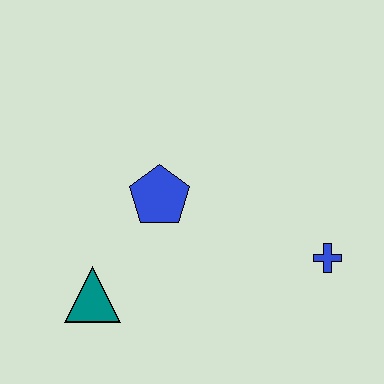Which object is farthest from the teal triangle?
The blue cross is farthest from the teal triangle.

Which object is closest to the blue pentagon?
The teal triangle is closest to the blue pentagon.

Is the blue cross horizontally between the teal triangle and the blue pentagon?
No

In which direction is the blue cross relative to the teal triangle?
The blue cross is to the right of the teal triangle.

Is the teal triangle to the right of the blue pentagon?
No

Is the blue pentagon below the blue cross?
No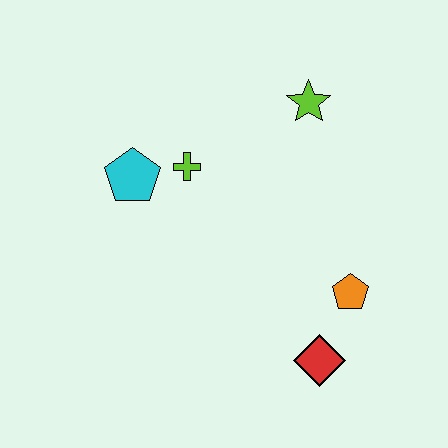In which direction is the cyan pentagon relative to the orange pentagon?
The cyan pentagon is to the left of the orange pentagon.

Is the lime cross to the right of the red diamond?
No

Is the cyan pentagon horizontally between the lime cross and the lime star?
No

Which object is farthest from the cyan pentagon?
The red diamond is farthest from the cyan pentagon.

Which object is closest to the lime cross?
The cyan pentagon is closest to the lime cross.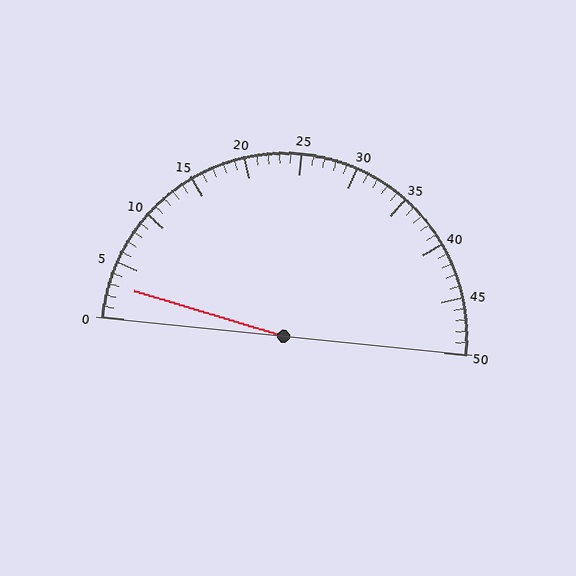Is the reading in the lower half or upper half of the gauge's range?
The reading is in the lower half of the range (0 to 50).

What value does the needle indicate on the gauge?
The needle indicates approximately 3.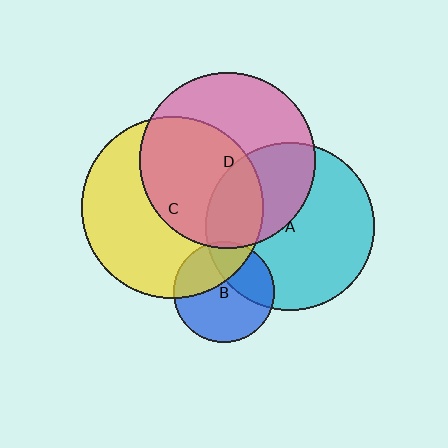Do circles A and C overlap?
Yes.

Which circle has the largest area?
Circle C (yellow).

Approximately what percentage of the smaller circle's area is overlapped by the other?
Approximately 25%.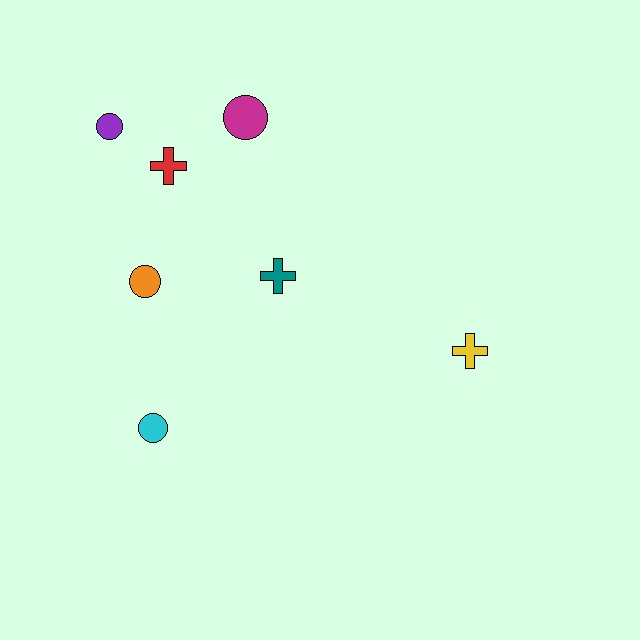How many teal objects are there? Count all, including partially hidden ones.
There is 1 teal object.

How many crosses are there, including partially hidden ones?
There are 3 crosses.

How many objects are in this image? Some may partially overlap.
There are 7 objects.